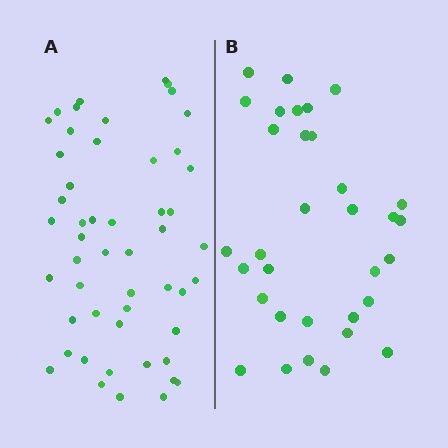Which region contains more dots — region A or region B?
Region A (the left region) has more dots.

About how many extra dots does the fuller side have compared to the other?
Region A has approximately 20 more dots than region B.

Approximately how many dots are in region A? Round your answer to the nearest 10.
About 50 dots. (The exact count is 51, which rounds to 50.)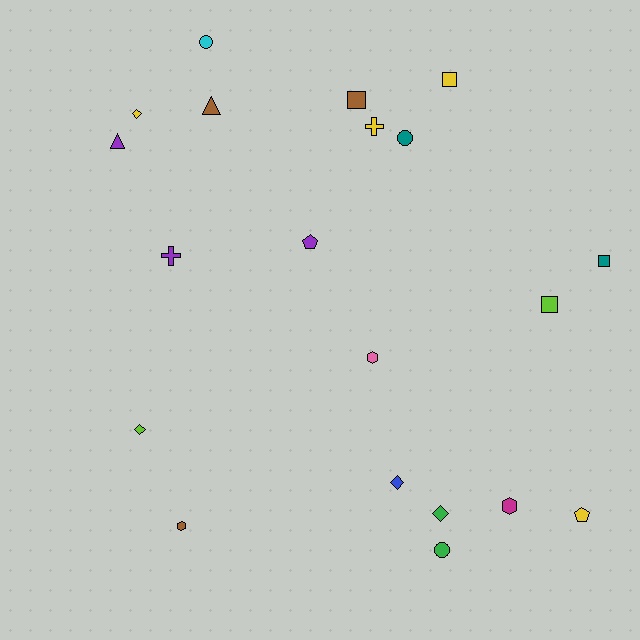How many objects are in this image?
There are 20 objects.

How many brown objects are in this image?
There are 3 brown objects.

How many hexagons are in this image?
There are 3 hexagons.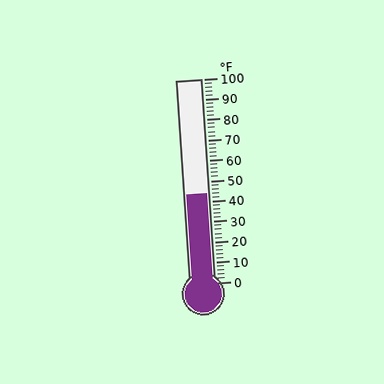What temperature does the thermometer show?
The thermometer shows approximately 44°F.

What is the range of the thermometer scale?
The thermometer scale ranges from 0°F to 100°F.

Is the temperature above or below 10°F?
The temperature is above 10°F.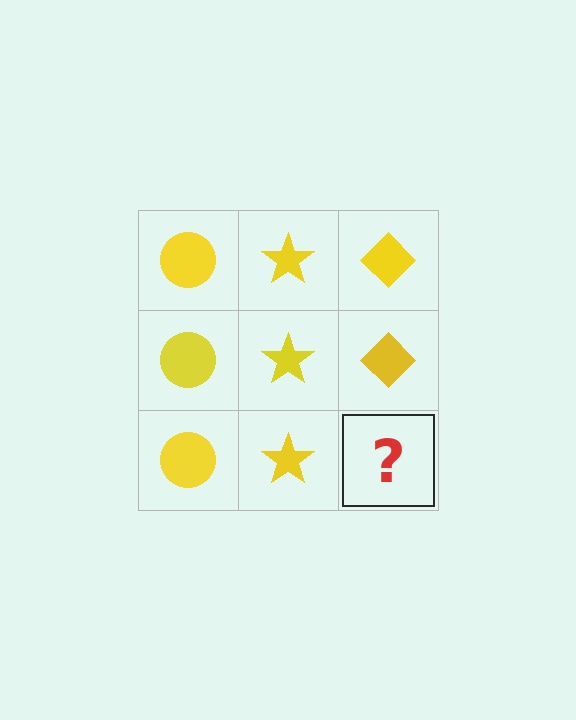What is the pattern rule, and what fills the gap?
The rule is that each column has a consistent shape. The gap should be filled with a yellow diamond.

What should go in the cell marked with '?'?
The missing cell should contain a yellow diamond.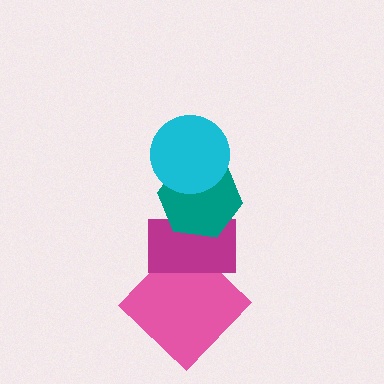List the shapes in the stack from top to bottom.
From top to bottom: the cyan circle, the teal hexagon, the magenta rectangle, the pink diamond.